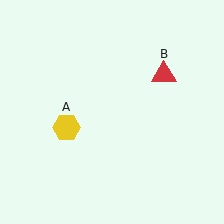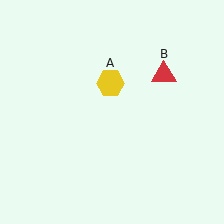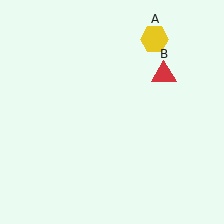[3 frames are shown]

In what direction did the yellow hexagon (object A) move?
The yellow hexagon (object A) moved up and to the right.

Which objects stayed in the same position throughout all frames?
Red triangle (object B) remained stationary.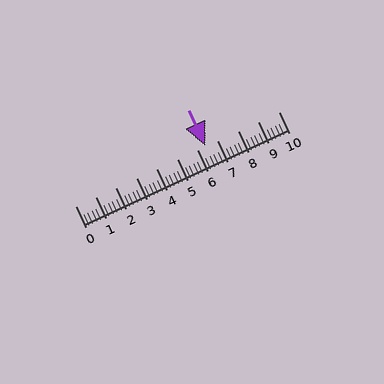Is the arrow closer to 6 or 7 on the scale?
The arrow is closer to 6.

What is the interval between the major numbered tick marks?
The major tick marks are spaced 1 units apart.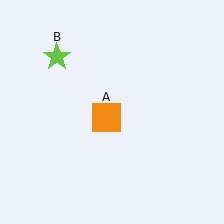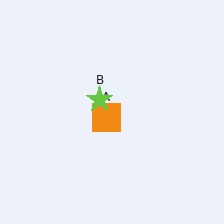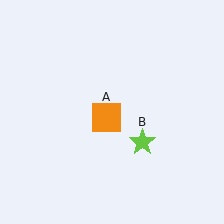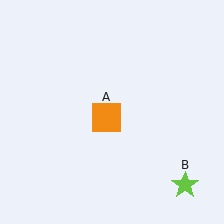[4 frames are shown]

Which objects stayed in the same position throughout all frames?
Orange square (object A) remained stationary.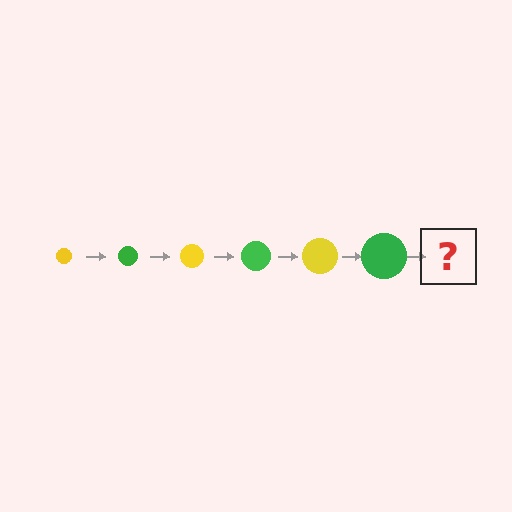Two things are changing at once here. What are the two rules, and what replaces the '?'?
The two rules are that the circle grows larger each step and the color cycles through yellow and green. The '?' should be a yellow circle, larger than the previous one.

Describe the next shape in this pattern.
It should be a yellow circle, larger than the previous one.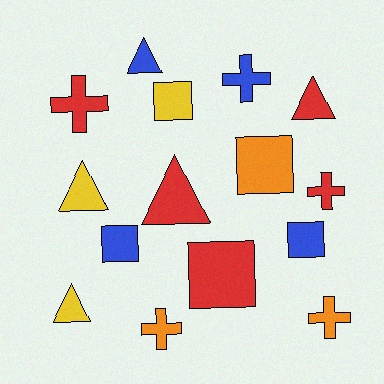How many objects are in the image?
There are 15 objects.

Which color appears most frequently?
Red, with 5 objects.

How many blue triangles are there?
There is 1 blue triangle.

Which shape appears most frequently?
Square, with 5 objects.